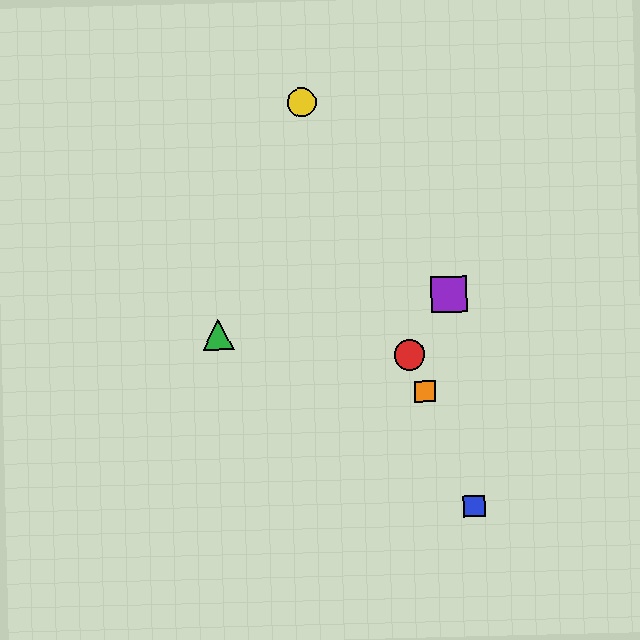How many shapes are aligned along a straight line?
4 shapes (the red circle, the blue square, the yellow circle, the orange square) are aligned along a straight line.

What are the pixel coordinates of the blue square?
The blue square is at (474, 506).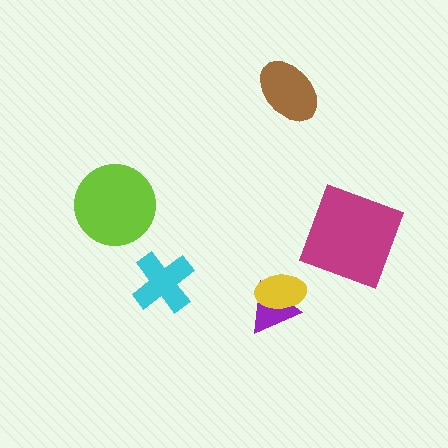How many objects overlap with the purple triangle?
1 object overlaps with the purple triangle.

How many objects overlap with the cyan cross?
0 objects overlap with the cyan cross.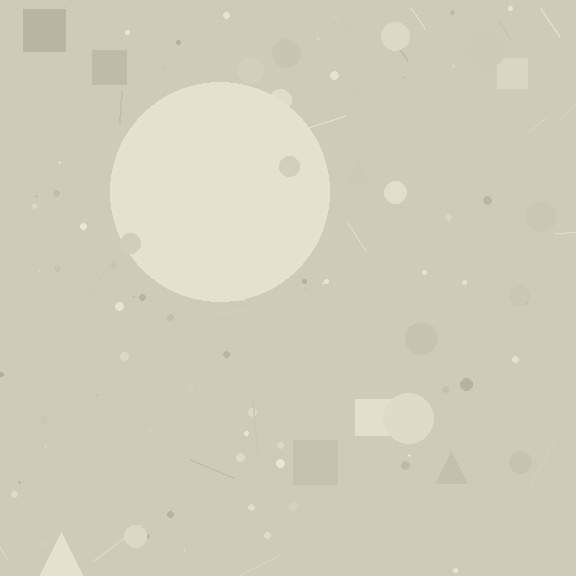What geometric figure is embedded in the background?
A circle is embedded in the background.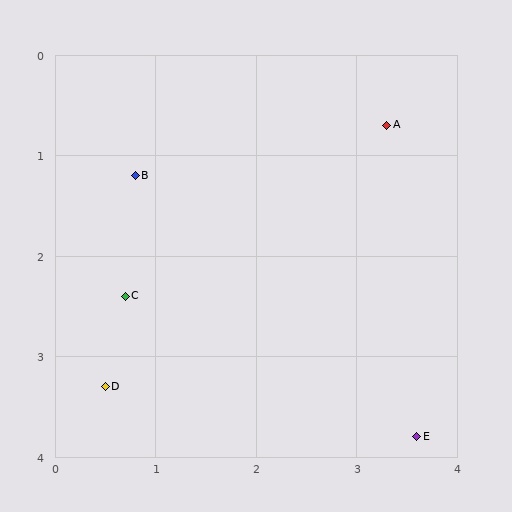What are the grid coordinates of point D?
Point D is at approximately (0.5, 3.3).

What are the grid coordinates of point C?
Point C is at approximately (0.7, 2.4).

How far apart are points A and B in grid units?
Points A and B are about 2.5 grid units apart.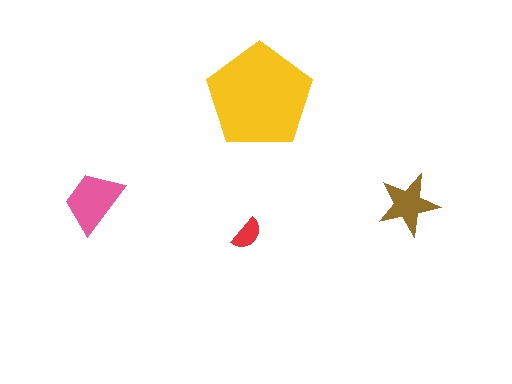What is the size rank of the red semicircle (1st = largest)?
4th.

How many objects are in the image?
There are 4 objects in the image.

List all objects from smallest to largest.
The red semicircle, the brown star, the pink trapezoid, the yellow pentagon.